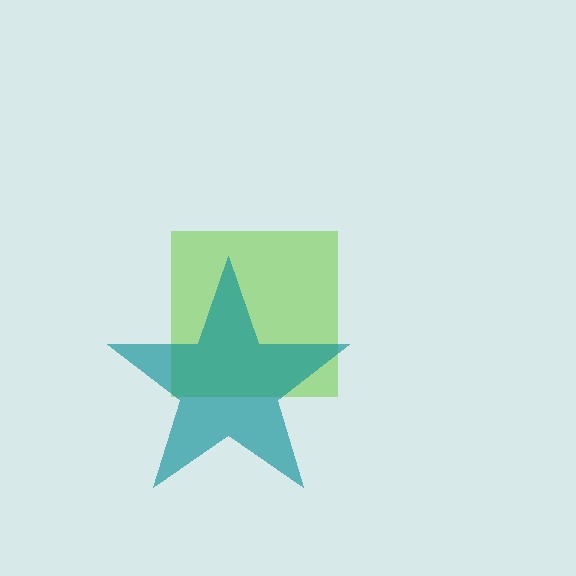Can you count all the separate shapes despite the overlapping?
Yes, there are 2 separate shapes.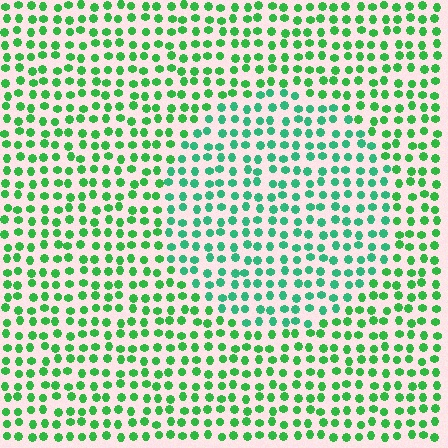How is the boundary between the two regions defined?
The boundary is defined purely by a slight shift in hue (about 26 degrees). Spacing, size, and orientation are identical on both sides.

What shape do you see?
I see a circle.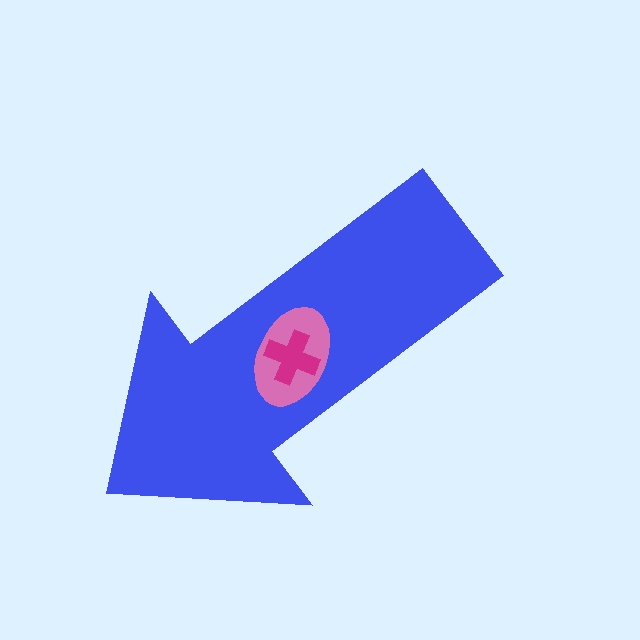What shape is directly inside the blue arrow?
The pink ellipse.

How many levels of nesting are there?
3.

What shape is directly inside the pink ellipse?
The magenta cross.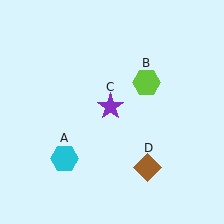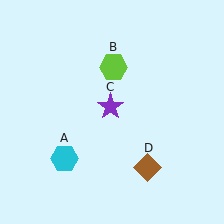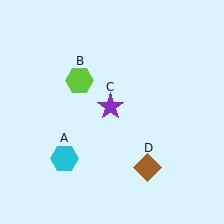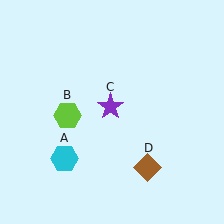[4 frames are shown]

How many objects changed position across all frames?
1 object changed position: lime hexagon (object B).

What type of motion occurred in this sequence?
The lime hexagon (object B) rotated counterclockwise around the center of the scene.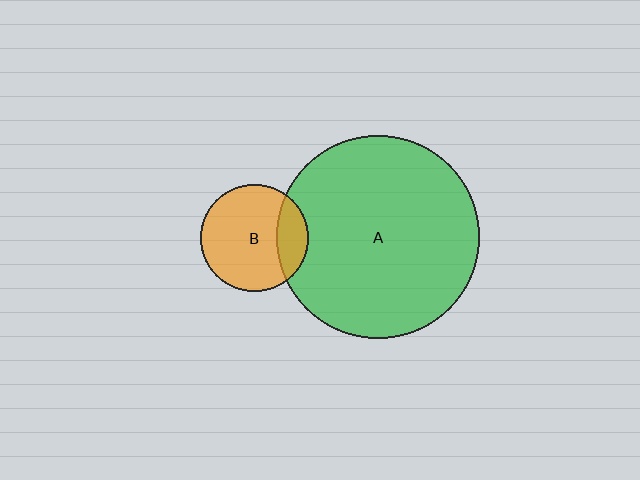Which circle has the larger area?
Circle A (green).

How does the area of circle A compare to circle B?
Approximately 3.6 times.